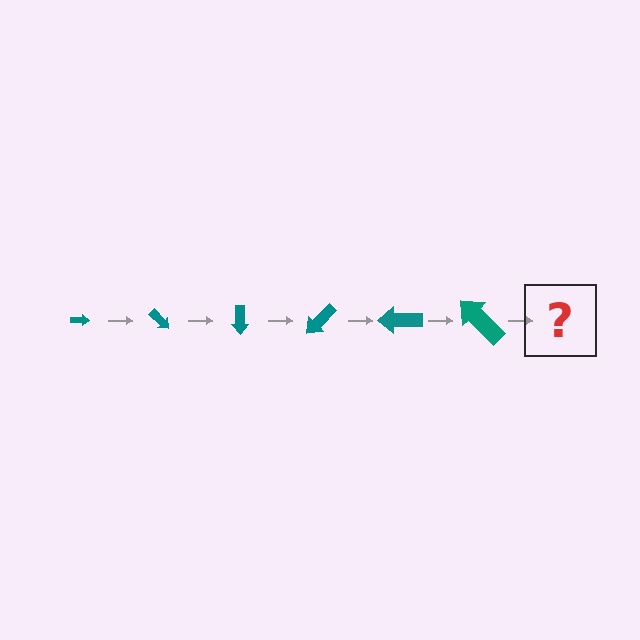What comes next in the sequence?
The next element should be an arrow, larger than the previous one and rotated 270 degrees from the start.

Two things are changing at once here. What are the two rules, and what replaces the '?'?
The two rules are that the arrow grows larger each step and it rotates 45 degrees each step. The '?' should be an arrow, larger than the previous one and rotated 270 degrees from the start.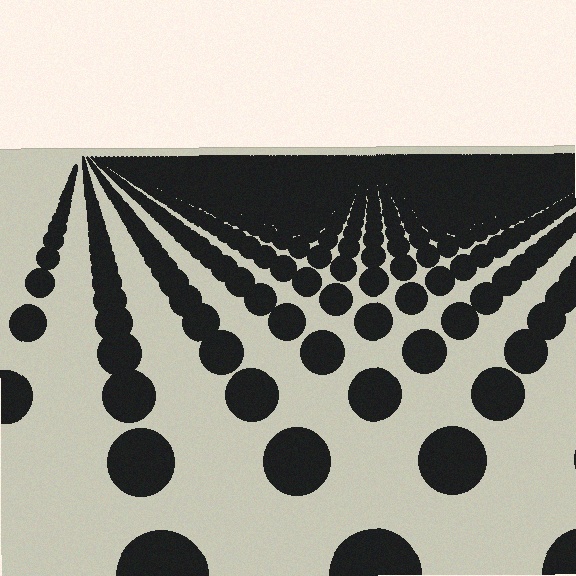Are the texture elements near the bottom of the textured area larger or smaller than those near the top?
Larger. Near the bottom, elements are closer to the viewer and appear at a bigger on-screen size.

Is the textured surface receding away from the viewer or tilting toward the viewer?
The surface is receding away from the viewer. Texture elements get smaller and denser toward the top.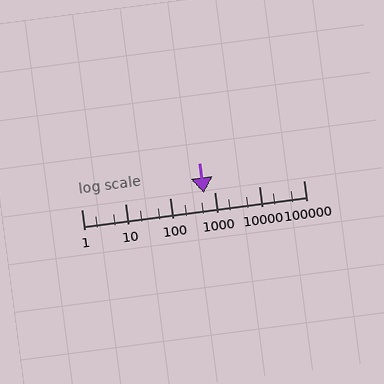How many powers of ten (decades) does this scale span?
The scale spans 5 decades, from 1 to 100000.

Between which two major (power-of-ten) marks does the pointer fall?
The pointer is between 100 and 1000.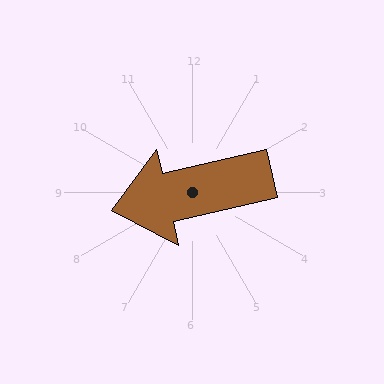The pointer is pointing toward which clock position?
Roughly 9 o'clock.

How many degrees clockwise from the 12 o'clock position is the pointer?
Approximately 257 degrees.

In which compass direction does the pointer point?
West.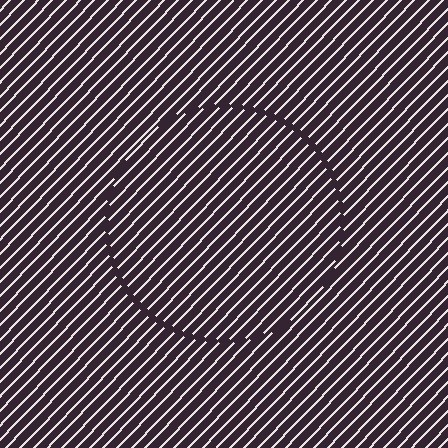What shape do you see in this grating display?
An illusory circle. The interior of the shape contains the same grating, shifted by half a period — the contour is defined by the phase discontinuity where line-ends from the inner and outer gratings abut.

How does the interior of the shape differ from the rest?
The interior of the shape contains the same grating, shifted by half a period — the contour is defined by the phase discontinuity where line-ends from the inner and outer gratings abut.